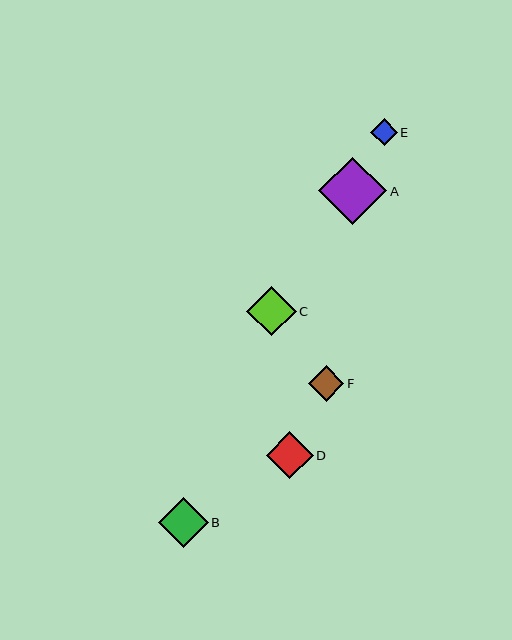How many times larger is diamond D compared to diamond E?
Diamond D is approximately 1.8 times the size of diamond E.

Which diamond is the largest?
Diamond A is the largest with a size of approximately 68 pixels.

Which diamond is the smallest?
Diamond E is the smallest with a size of approximately 26 pixels.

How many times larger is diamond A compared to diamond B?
Diamond A is approximately 1.4 times the size of diamond B.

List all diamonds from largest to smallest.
From largest to smallest: A, B, C, D, F, E.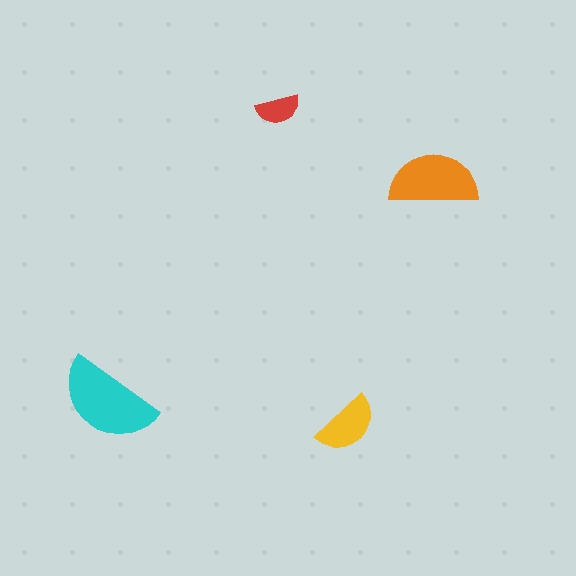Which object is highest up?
The red semicircle is topmost.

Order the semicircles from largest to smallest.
the cyan one, the orange one, the yellow one, the red one.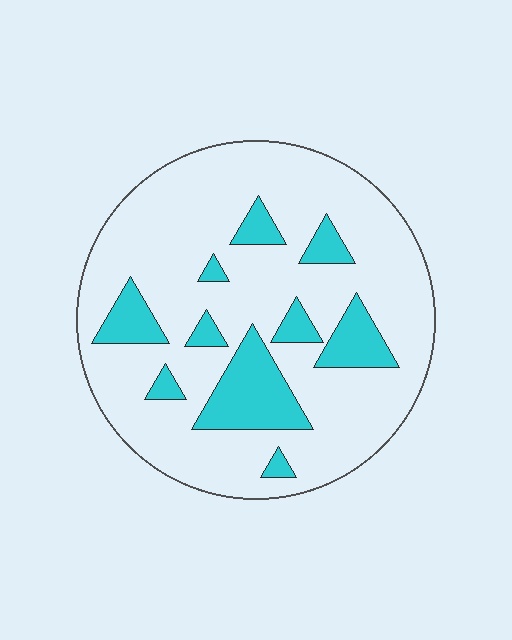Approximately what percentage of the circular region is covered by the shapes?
Approximately 20%.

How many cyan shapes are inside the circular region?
10.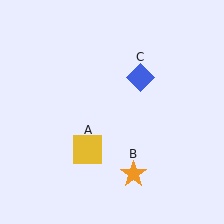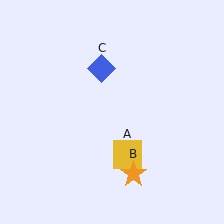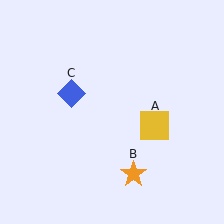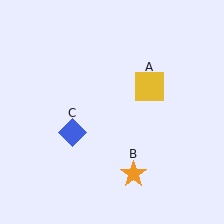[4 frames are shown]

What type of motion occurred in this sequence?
The yellow square (object A), blue diamond (object C) rotated counterclockwise around the center of the scene.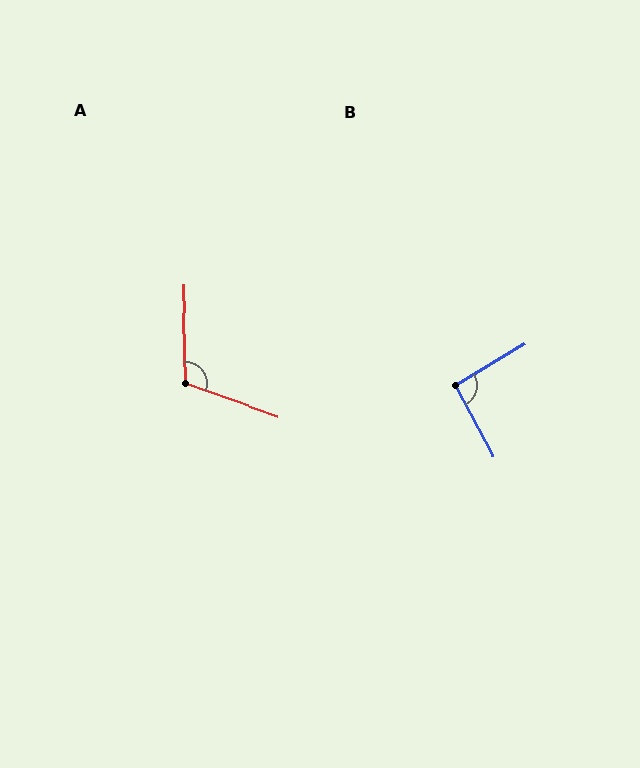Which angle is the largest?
A, at approximately 111 degrees.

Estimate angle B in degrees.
Approximately 93 degrees.